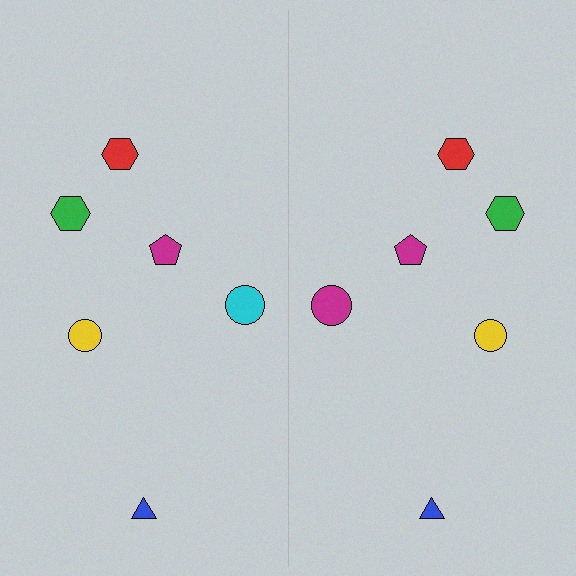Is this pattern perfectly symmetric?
No, the pattern is not perfectly symmetric. The magenta circle on the right side breaks the symmetry — its mirror counterpart is cyan.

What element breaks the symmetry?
The magenta circle on the right side breaks the symmetry — its mirror counterpart is cyan.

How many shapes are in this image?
There are 12 shapes in this image.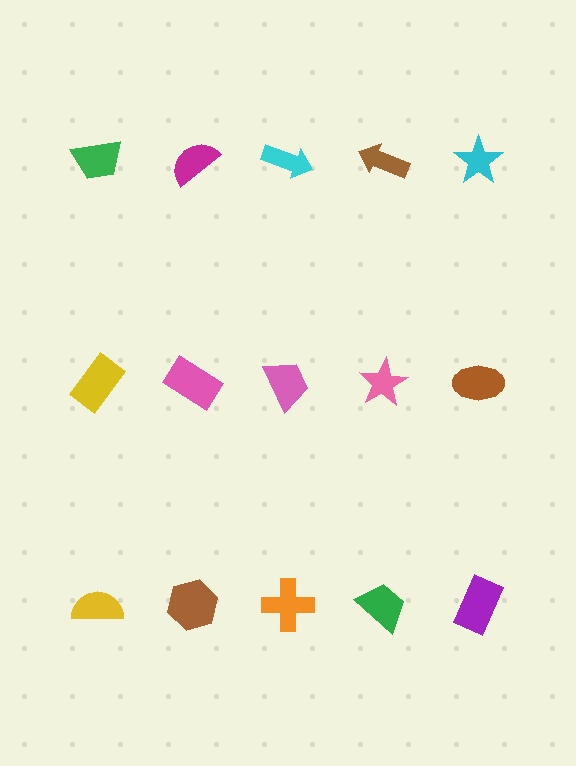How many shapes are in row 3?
5 shapes.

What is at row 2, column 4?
A pink star.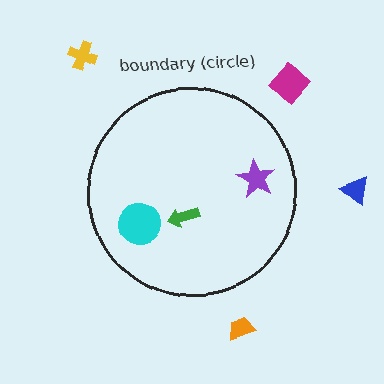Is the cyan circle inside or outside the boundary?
Inside.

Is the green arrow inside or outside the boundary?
Inside.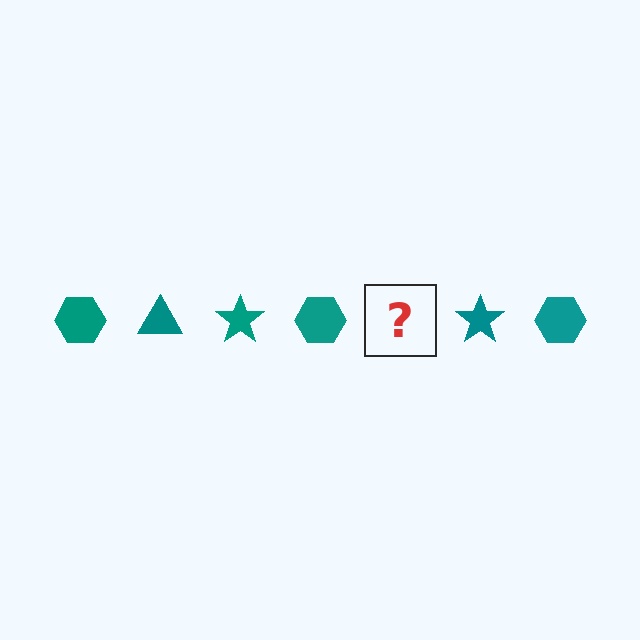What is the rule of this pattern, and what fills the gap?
The rule is that the pattern cycles through hexagon, triangle, star shapes in teal. The gap should be filled with a teal triangle.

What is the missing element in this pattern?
The missing element is a teal triangle.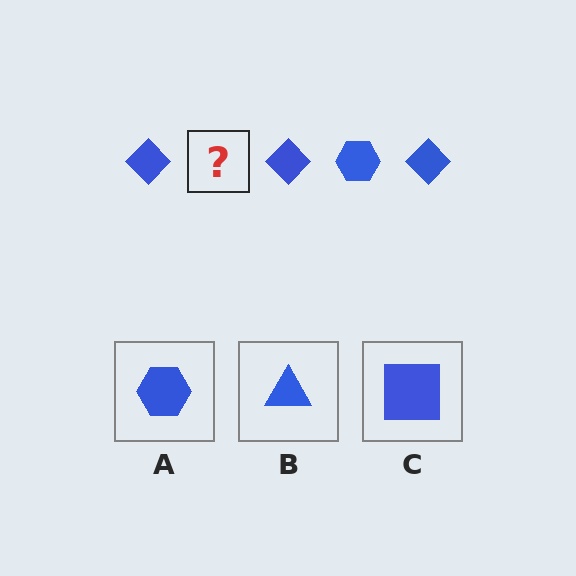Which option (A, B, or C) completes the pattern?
A.